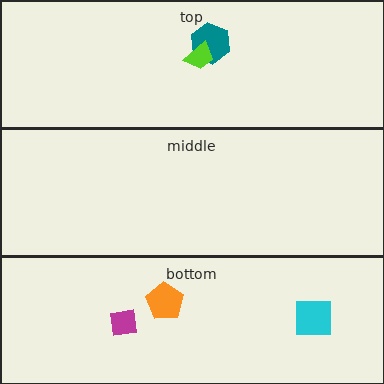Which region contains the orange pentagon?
The bottom region.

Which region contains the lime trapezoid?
The top region.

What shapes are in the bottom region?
The cyan square, the orange pentagon, the magenta square.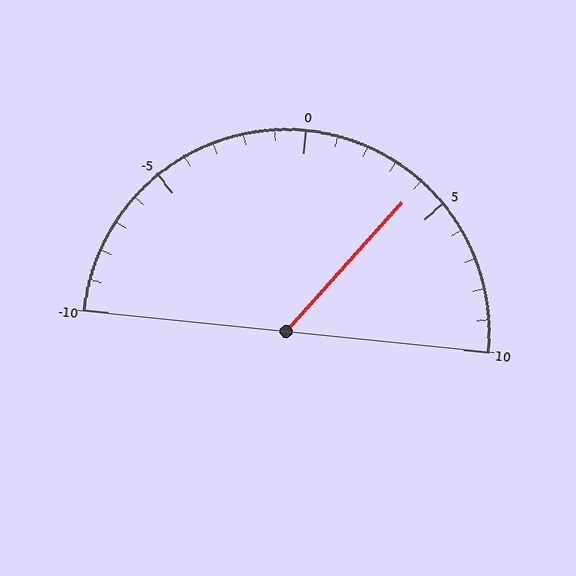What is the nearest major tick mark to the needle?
The nearest major tick mark is 5.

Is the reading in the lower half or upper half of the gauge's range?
The reading is in the upper half of the range (-10 to 10).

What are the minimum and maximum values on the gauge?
The gauge ranges from -10 to 10.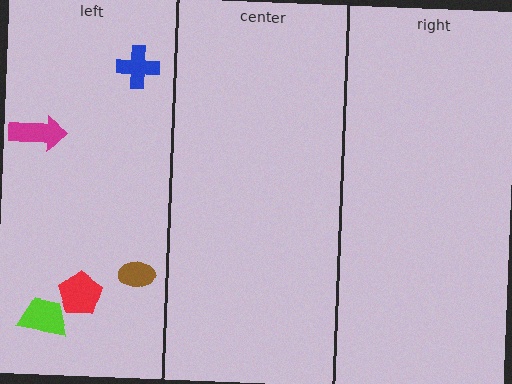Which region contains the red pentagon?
The left region.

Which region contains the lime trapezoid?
The left region.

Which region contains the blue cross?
The left region.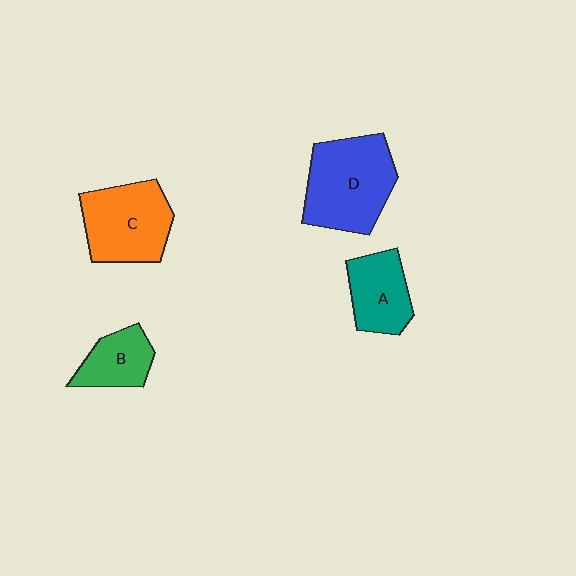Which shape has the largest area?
Shape D (blue).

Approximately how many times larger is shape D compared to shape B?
Approximately 2.0 times.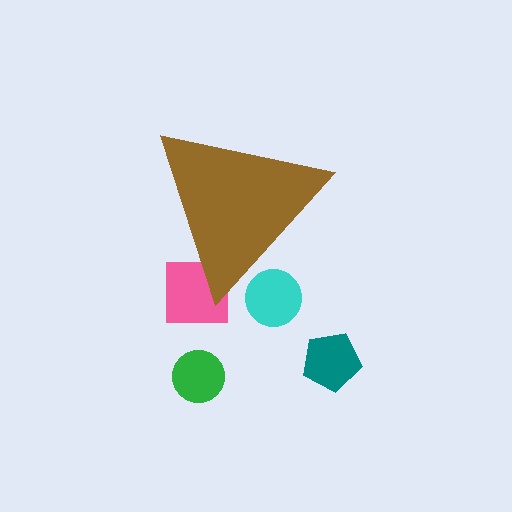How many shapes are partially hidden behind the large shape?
2 shapes are partially hidden.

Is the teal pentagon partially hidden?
No, the teal pentagon is fully visible.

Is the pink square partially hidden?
Yes, the pink square is partially hidden behind the brown triangle.